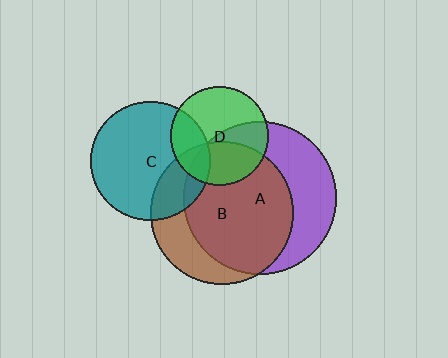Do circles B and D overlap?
Yes.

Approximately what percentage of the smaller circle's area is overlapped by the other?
Approximately 35%.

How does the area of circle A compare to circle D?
Approximately 2.4 times.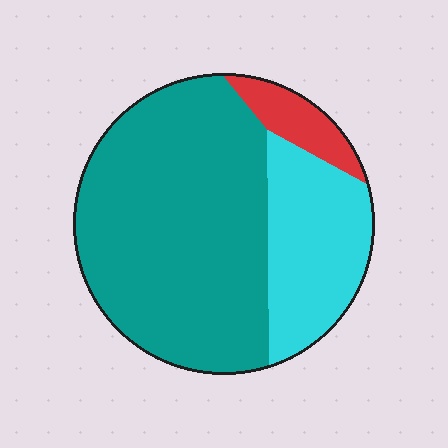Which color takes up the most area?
Teal, at roughly 65%.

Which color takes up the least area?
Red, at roughly 10%.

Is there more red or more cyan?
Cyan.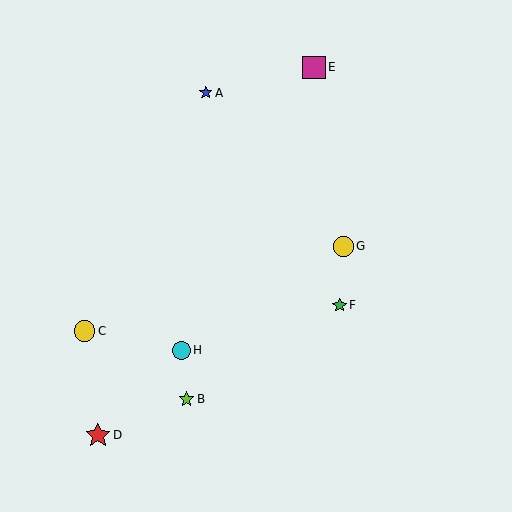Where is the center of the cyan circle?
The center of the cyan circle is at (181, 350).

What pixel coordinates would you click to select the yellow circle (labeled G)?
Click at (343, 246) to select the yellow circle G.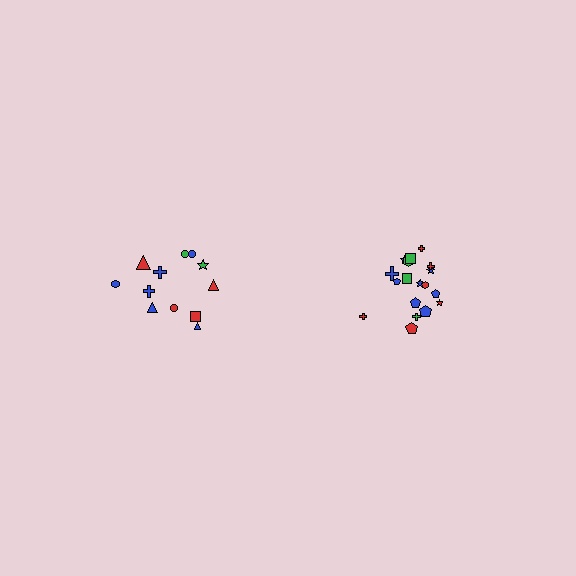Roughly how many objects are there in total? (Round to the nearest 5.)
Roughly 30 objects in total.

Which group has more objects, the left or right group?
The right group.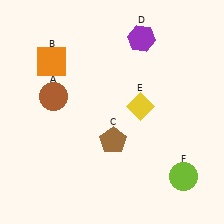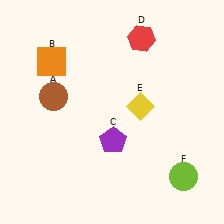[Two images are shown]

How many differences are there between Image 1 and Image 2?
There are 2 differences between the two images.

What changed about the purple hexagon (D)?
In Image 1, D is purple. In Image 2, it changed to red.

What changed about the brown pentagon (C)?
In Image 1, C is brown. In Image 2, it changed to purple.